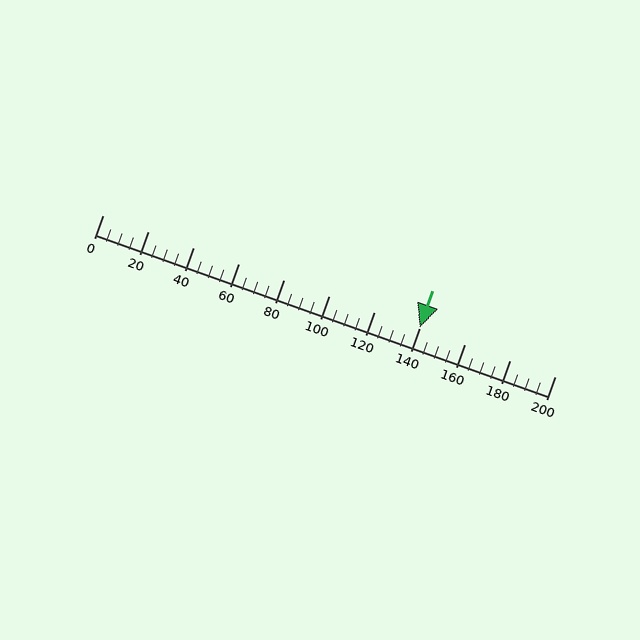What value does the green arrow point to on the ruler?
The green arrow points to approximately 140.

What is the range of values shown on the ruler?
The ruler shows values from 0 to 200.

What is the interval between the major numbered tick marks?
The major tick marks are spaced 20 units apart.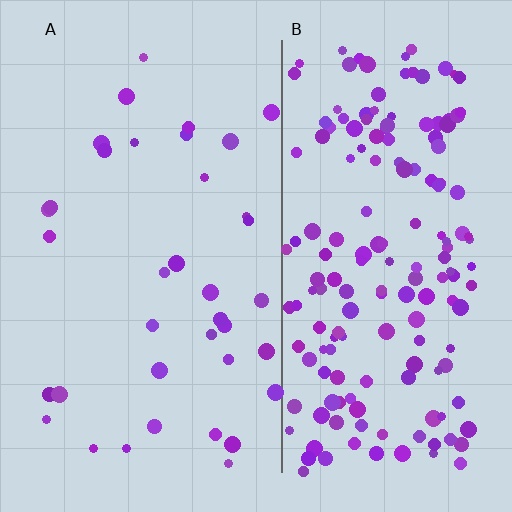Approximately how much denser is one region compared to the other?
Approximately 4.8× — region B over region A.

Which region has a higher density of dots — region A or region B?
B (the right).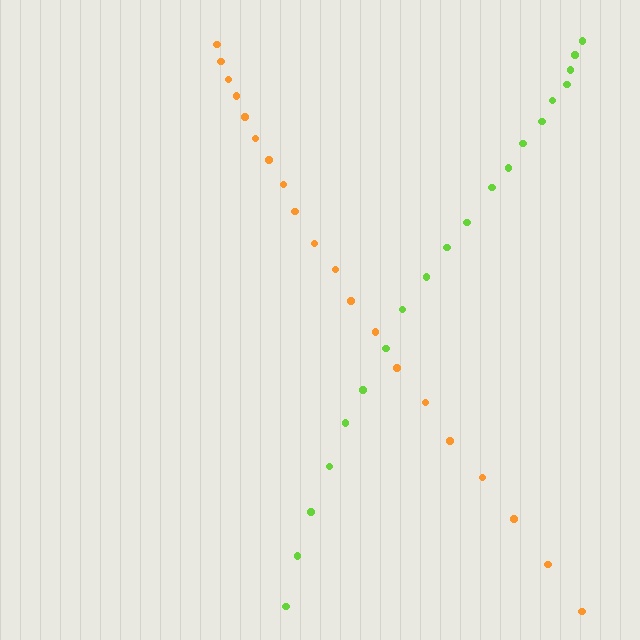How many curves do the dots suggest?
There are 2 distinct paths.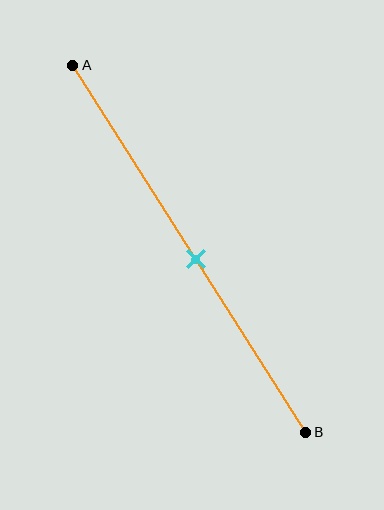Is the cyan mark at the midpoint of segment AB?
Yes, the mark is approximately at the midpoint.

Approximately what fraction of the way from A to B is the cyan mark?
The cyan mark is approximately 55% of the way from A to B.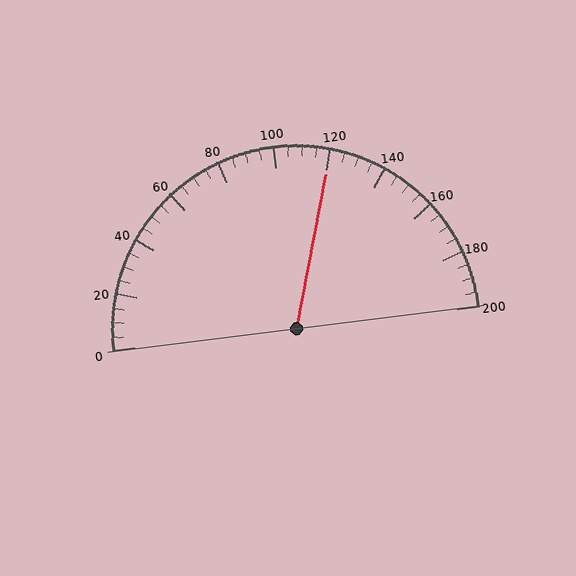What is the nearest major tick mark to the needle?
The nearest major tick mark is 120.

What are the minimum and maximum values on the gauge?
The gauge ranges from 0 to 200.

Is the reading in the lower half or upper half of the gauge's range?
The reading is in the upper half of the range (0 to 200).